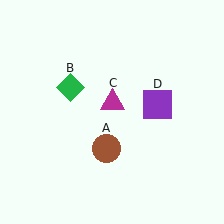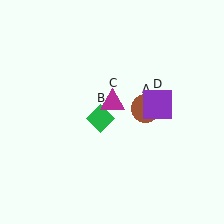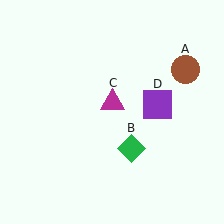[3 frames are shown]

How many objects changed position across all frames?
2 objects changed position: brown circle (object A), green diamond (object B).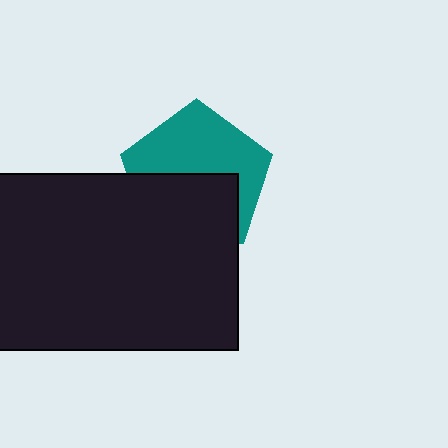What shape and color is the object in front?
The object in front is a black rectangle.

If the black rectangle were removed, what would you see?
You would see the complete teal pentagon.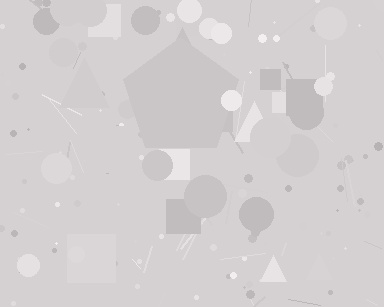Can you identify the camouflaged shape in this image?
The camouflaged shape is a pentagon.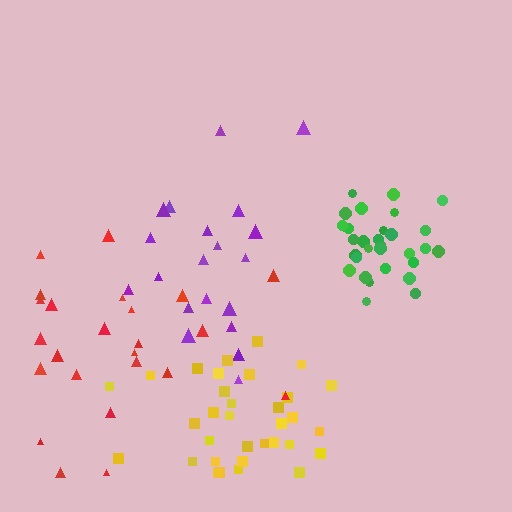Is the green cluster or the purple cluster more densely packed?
Green.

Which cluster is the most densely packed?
Green.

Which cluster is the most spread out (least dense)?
Purple.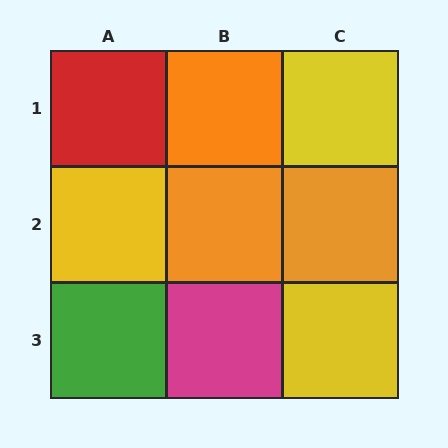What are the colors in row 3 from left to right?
Green, magenta, yellow.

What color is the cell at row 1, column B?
Orange.